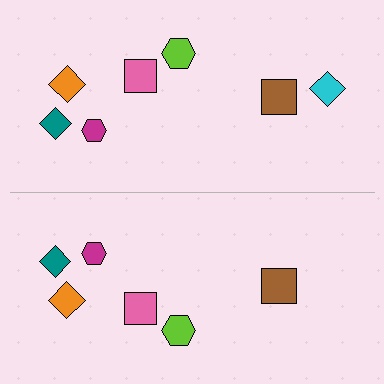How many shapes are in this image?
There are 13 shapes in this image.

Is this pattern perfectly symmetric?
No, the pattern is not perfectly symmetric. A cyan diamond is missing from the bottom side.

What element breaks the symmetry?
A cyan diamond is missing from the bottom side.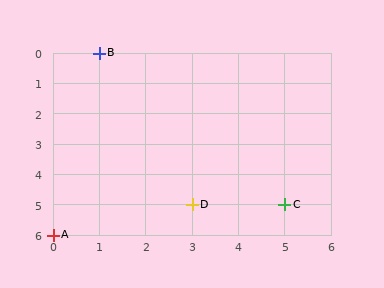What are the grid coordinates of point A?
Point A is at grid coordinates (0, 6).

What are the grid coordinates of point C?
Point C is at grid coordinates (5, 5).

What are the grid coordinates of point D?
Point D is at grid coordinates (3, 5).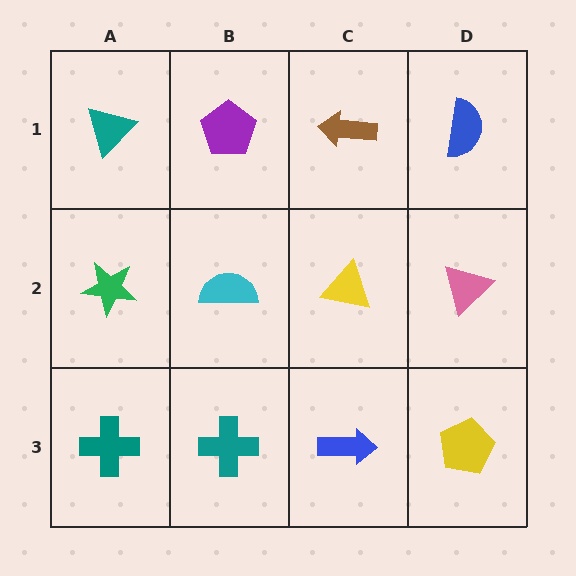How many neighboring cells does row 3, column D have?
2.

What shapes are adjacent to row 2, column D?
A blue semicircle (row 1, column D), a yellow pentagon (row 3, column D), a yellow triangle (row 2, column C).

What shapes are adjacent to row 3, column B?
A cyan semicircle (row 2, column B), a teal cross (row 3, column A), a blue arrow (row 3, column C).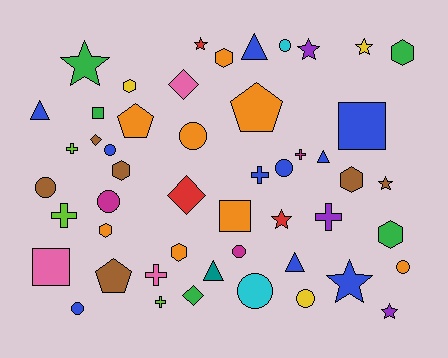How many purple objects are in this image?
There are 3 purple objects.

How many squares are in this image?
There are 4 squares.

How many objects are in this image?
There are 50 objects.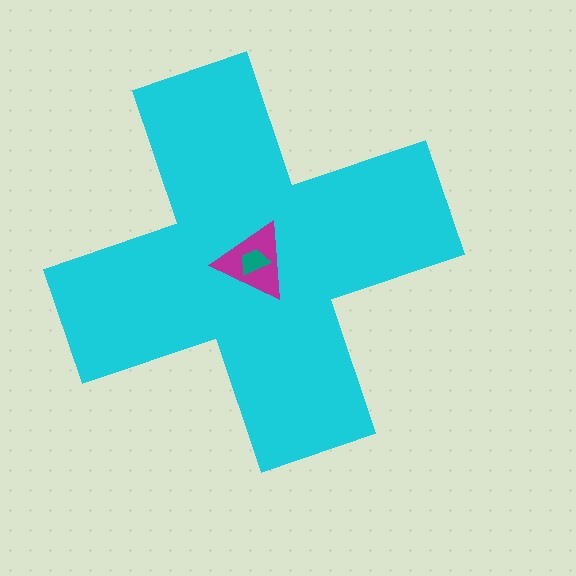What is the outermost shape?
The cyan cross.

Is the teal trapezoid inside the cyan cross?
Yes.